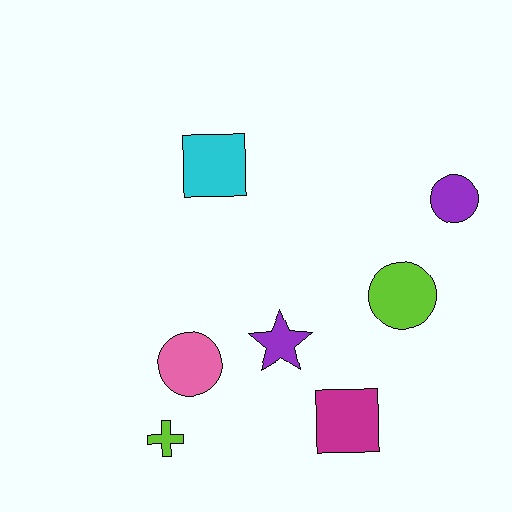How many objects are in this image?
There are 7 objects.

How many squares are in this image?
There are 2 squares.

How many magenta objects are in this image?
There is 1 magenta object.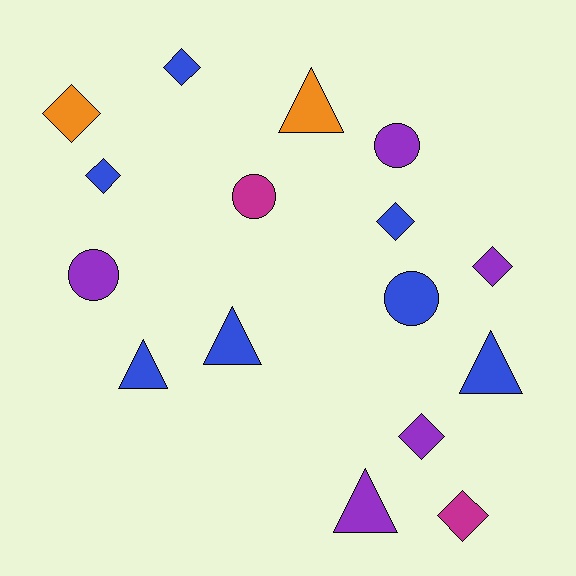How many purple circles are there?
There are 2 purple circles.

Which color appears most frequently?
Blue, with 7 objects.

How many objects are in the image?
There are 16 objects.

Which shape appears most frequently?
Diamond, with 7 objects.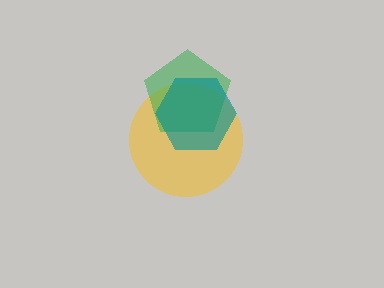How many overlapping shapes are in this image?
There are 3 overlapping shapes in the image.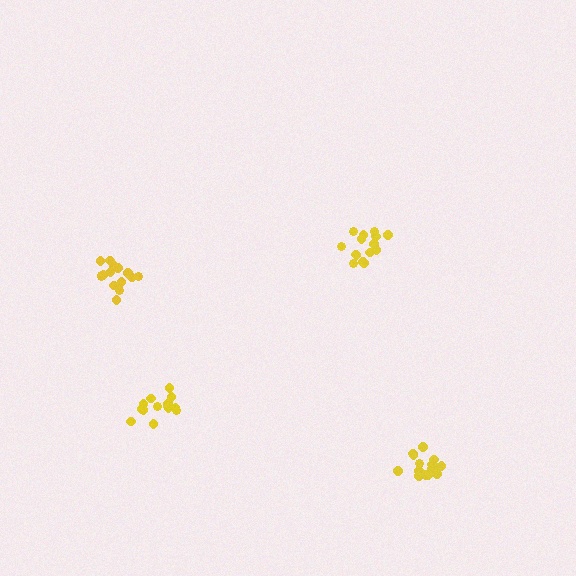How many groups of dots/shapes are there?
There are 4 groups.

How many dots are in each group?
Group 1: 15 dots, Group 2: 15 dots, Group 3: 14 dots, Group 4: 15 dots (59 total).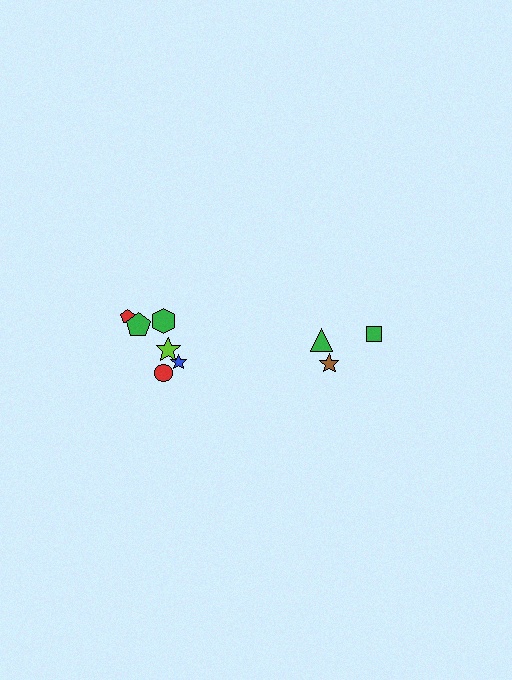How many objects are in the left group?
There are 6 objects.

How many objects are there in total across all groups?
There are 9 objects.